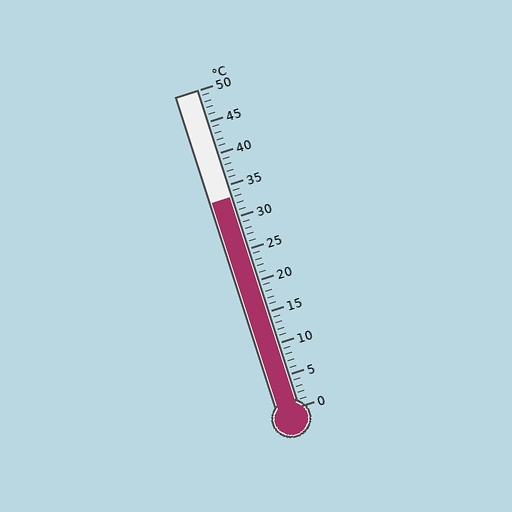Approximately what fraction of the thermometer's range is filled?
The thermometer is filled to approximately 65% of its range.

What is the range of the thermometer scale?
The thermometer scale ranges from 0°C to 50°C.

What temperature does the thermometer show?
The thermometer shows approximately 33°C.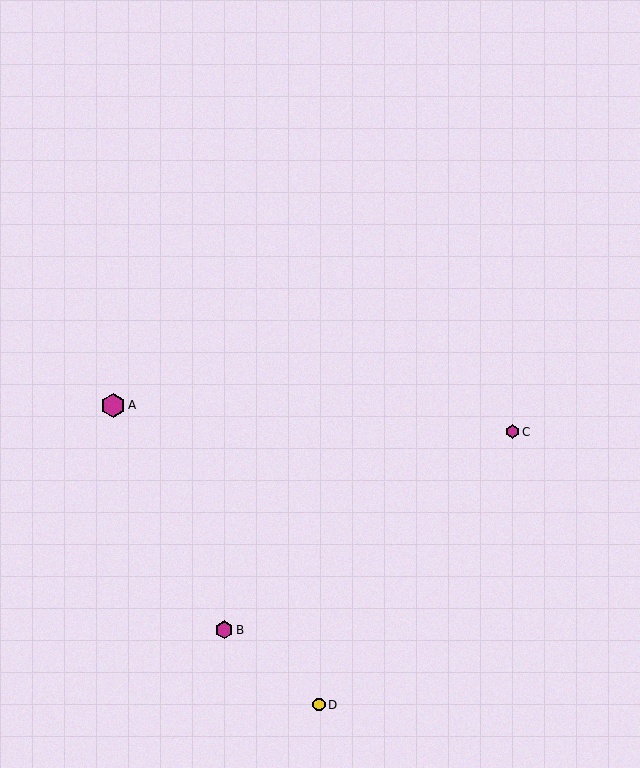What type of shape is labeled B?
Shape B is a magenta hexagon.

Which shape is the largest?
The magenta hexagon (labeled A) is the largest.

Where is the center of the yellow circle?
The center of the yellow circle is at (319, 705).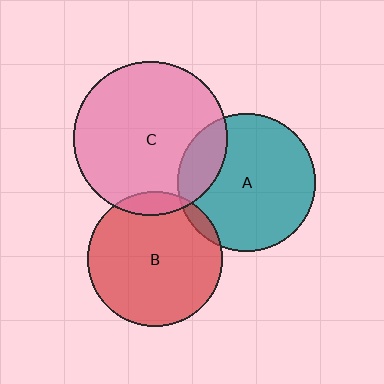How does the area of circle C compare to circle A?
Approximately 1.2 times.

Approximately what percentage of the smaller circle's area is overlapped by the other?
Approximately 10%.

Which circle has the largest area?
Circle C (pink).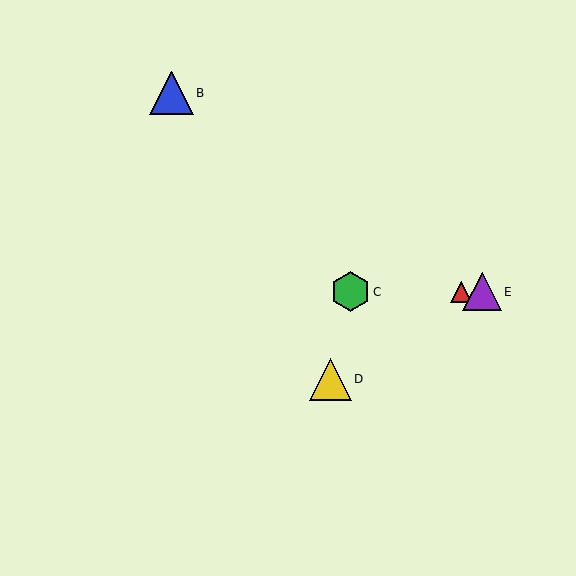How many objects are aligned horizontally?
3 objects (A, C, E) are aligned horizontally.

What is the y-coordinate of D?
Object D is at y≈379.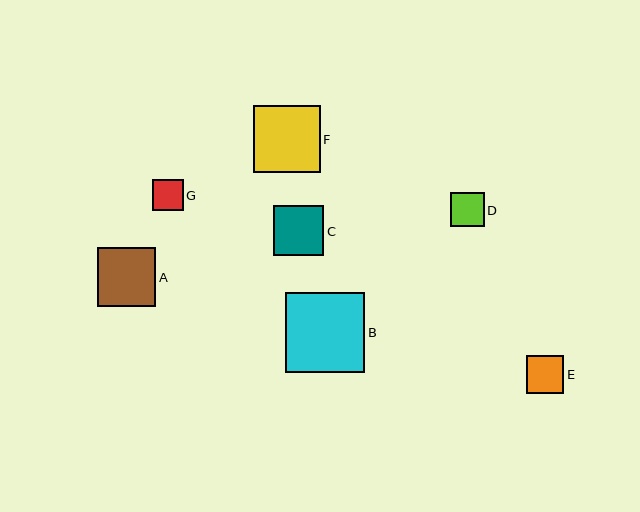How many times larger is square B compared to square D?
Square B is approximately 2.3 times the size of square D.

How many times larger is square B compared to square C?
Square B is approximately 1.6 times the size of square C.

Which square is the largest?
Square B is the largest with a size of approximately 79 pixels.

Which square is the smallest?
Square G is the smallest with a size of approximately 31 pixels.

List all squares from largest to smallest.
From largest to smallest: B, F, A, C, E, D, G.